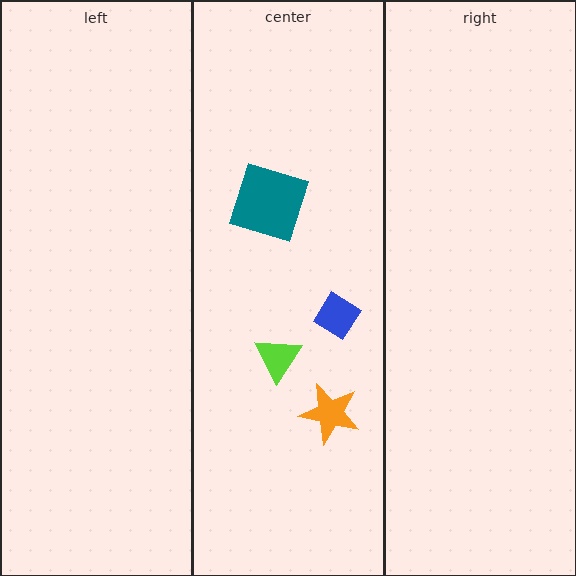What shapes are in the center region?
The orange star, the teal square, the lime triangle, the blue diamond.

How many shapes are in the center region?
4.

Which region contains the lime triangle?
The center region.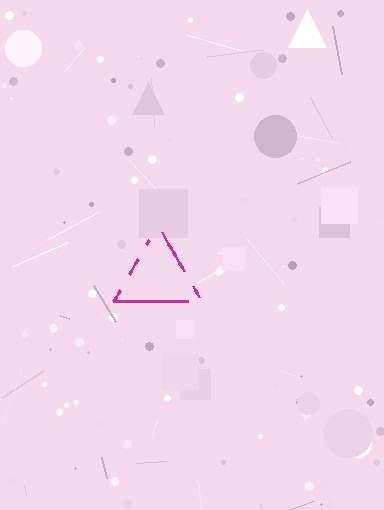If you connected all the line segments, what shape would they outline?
They would outline a triangle.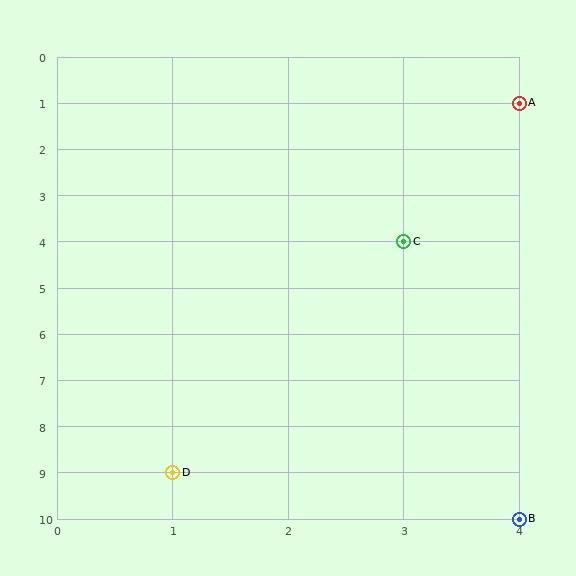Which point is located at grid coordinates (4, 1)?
Point A is at (4, 1).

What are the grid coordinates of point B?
Point B is at grid coordinates (4, 10).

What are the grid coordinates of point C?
Point C is at grid coordinates (3, 4).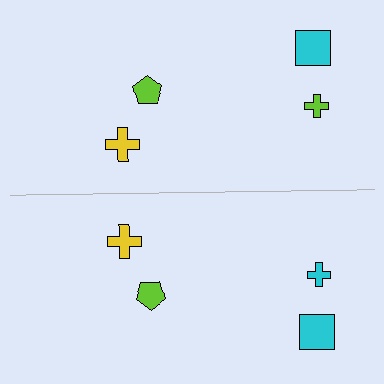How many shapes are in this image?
There are 8 shapes in this image.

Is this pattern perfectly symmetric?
No, the pattern is not perfectly symmetric. The cyan cross on the bottom side breaks the symmetry — its mirror counterpart is lime.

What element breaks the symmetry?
The cyan cross on the bottom side breaks the symmetry — its mirror counterpart is lime.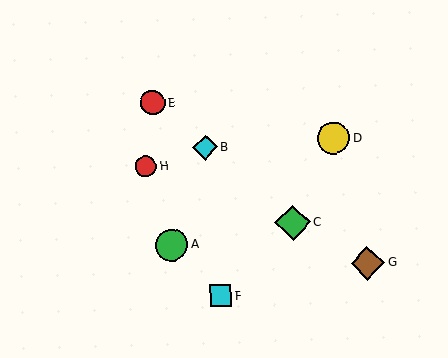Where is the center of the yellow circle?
The center of the yellow circle is at (334, 138).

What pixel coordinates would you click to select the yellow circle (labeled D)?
Click at (334, 138) to select the yellow circle D.